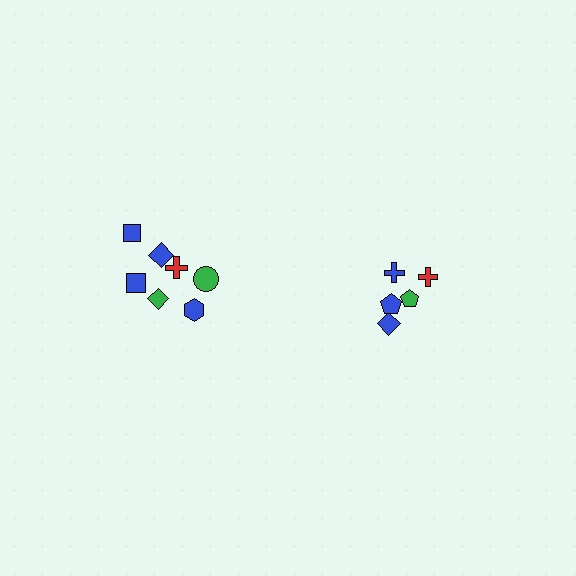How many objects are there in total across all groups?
There are 12 objects.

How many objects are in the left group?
There are 7 objects.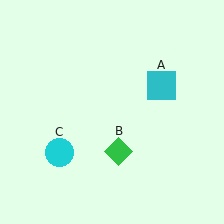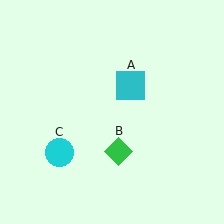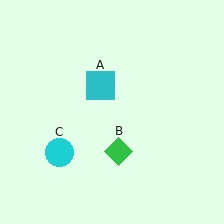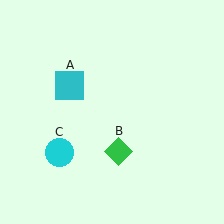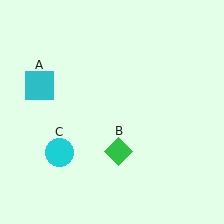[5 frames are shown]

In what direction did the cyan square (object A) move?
The cyan square (object A) moved left.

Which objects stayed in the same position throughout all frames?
Green diamond (object B) and cyan circle (object C) remained stationary.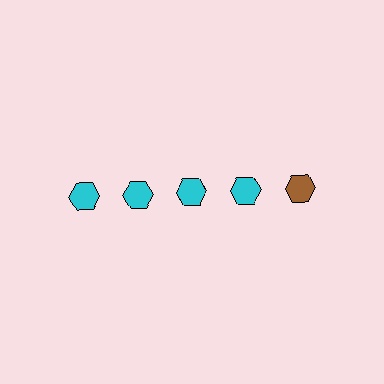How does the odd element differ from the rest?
It has a different color: brown instead of cyan.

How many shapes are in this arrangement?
There are 5 shapes arranged in a grid pattern.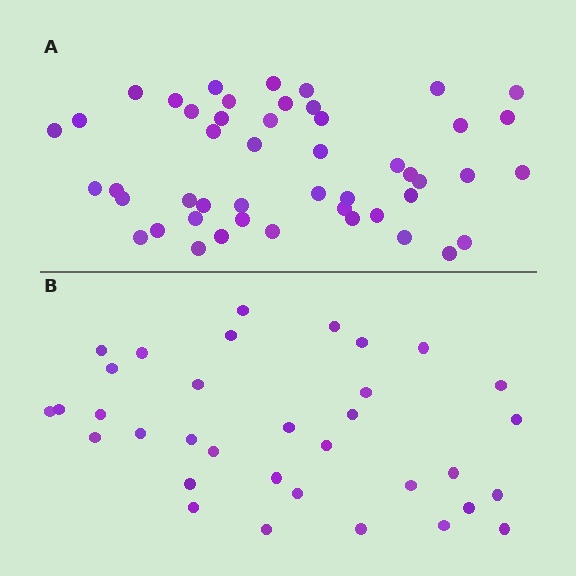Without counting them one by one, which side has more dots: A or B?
Region A (the top region) has more dots.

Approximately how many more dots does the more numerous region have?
Region A has approximately 15 more dots than region B.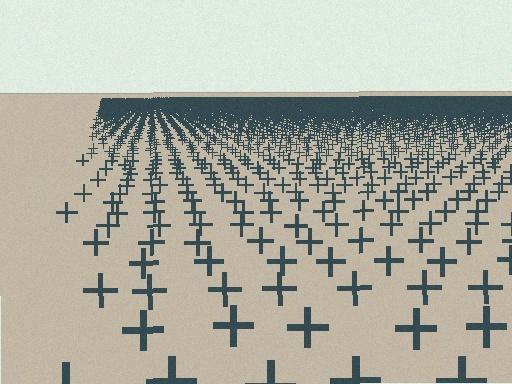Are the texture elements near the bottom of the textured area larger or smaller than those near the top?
Larger. Near the bottom, elements are closer to the viewer and appear at a bigger on-screen size.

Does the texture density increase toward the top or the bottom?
Density increases toward the top.